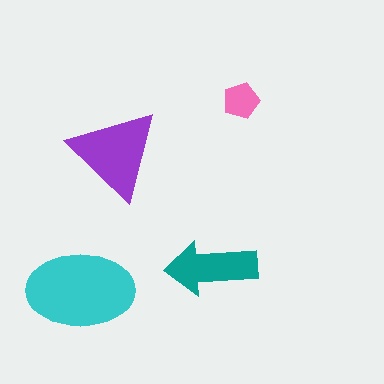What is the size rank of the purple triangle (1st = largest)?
2nd.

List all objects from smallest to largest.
The pink pentagon, the teal arrow, the purple triangle, the cyan ellipse.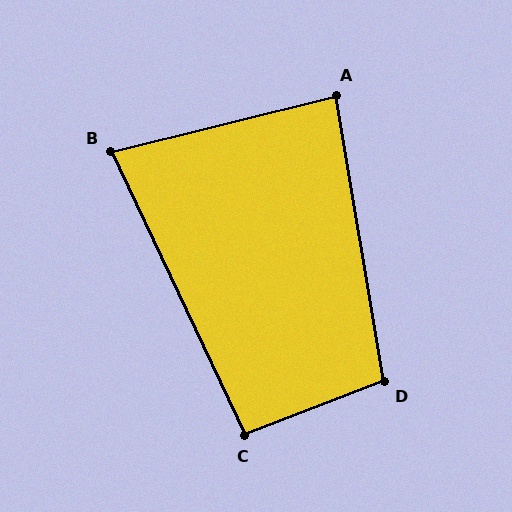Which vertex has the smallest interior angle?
B, at approximately 78 degrees.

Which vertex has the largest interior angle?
D, at approximately 102 degrees.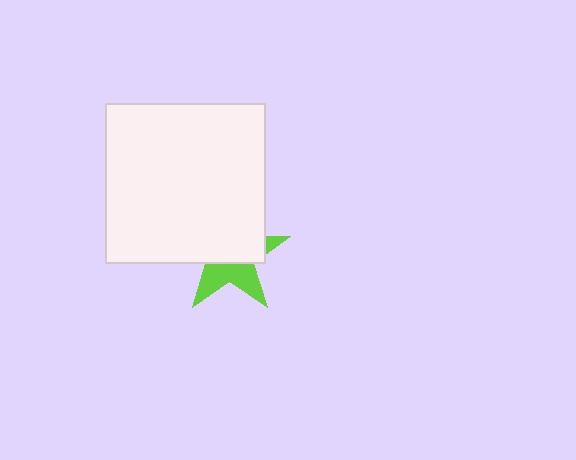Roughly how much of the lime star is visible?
A small part of it is visible (roughly 42%).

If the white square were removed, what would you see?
You would see the complete lime star.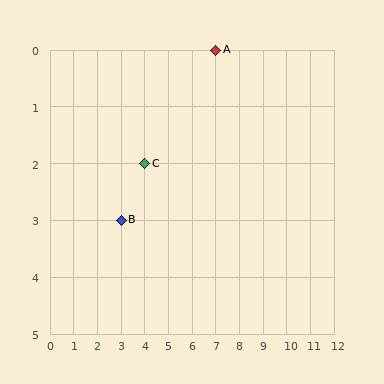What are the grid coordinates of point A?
Point A is at grid coordinates (7, 0).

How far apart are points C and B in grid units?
Points C and B are 1 column and 1 row apart (about 1.4 grid units diagonally).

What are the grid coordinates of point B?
Point B is at grid coordinates (3, 3).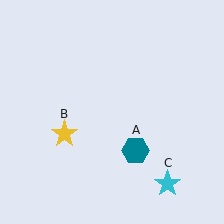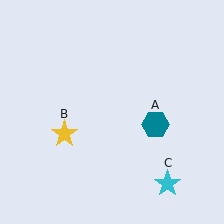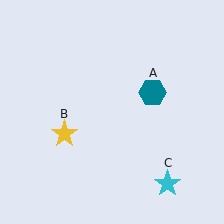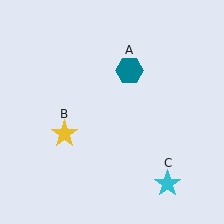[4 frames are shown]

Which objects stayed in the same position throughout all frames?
Yellow star (object B) and cyan star (object C) remained stationary.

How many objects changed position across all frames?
1 object changed position: teal hexagon (object A).